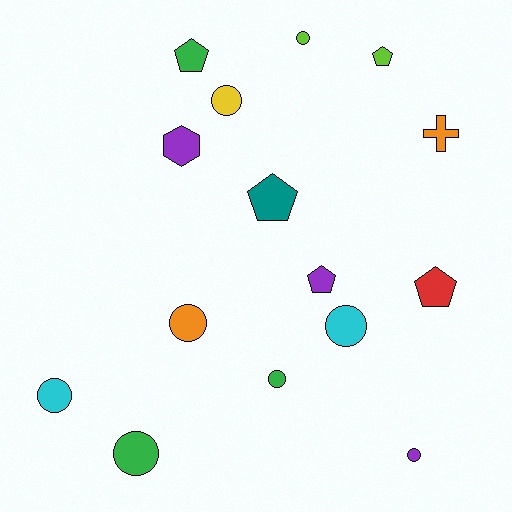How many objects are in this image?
There are 15 objects.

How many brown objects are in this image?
There are no brown objects.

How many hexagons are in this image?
There is 1 hexagon.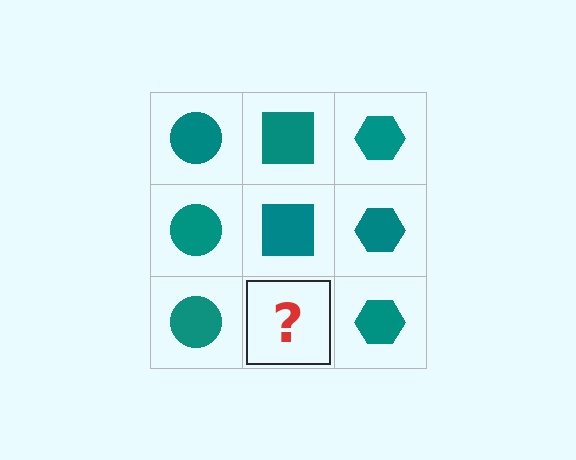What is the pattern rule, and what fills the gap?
The rule is that each column has a consistent shape. The gap should be filled with a teal square.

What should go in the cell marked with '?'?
The missing cell should contain a teal square.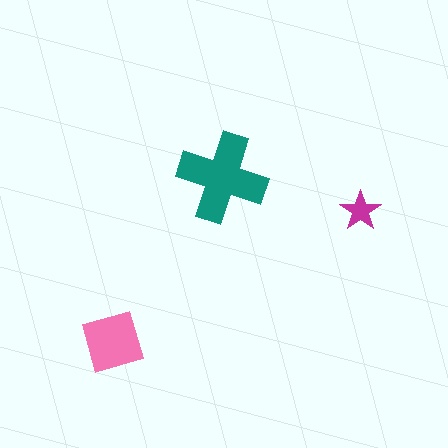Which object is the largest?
The teal cross.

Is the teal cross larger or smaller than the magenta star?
Larger.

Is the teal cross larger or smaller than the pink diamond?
Larger.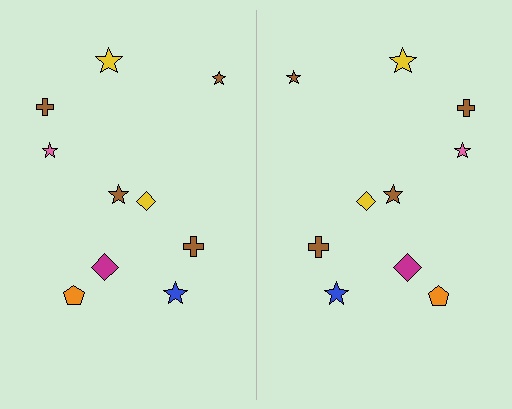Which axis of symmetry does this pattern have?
The pattern has a vertical axis of symmetry running through the center of the image.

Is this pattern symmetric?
Yes, this pattern has bilateral (reflection) symmetry.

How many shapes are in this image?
There are 20 shapes in this image.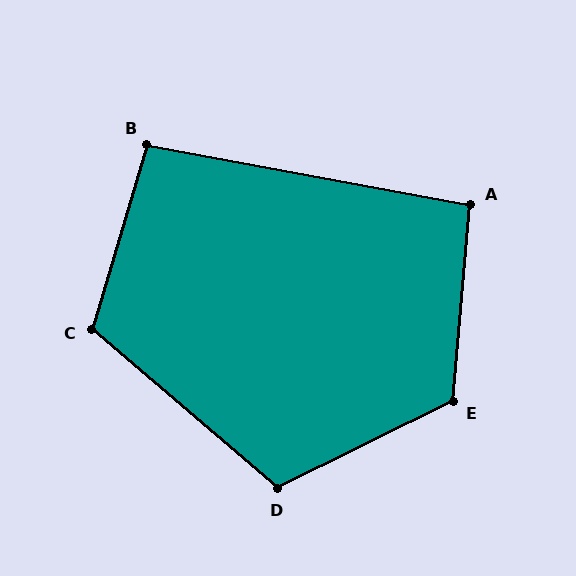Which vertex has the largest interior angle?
E, at approximately 121 degrees.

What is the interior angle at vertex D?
Approximately 113 degrees (obtuse).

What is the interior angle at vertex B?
Approximately 96 degrees (obtuse).